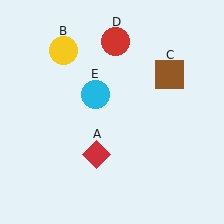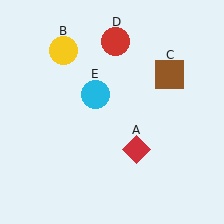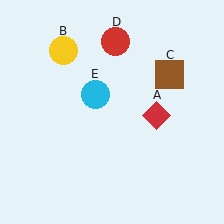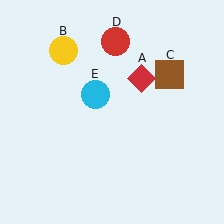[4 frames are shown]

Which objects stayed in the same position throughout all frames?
Yellow circle (object B) and brown square (object C) and red circle (object D) and cyan circle (object E) remained stationary.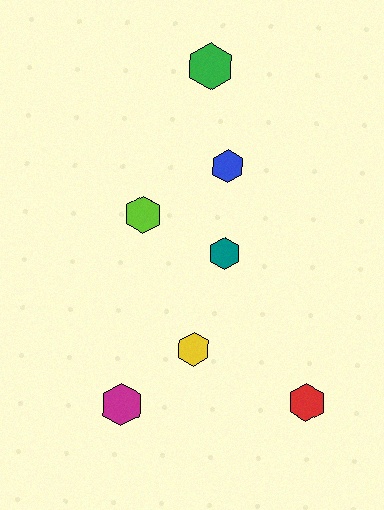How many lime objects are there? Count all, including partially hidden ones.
There is 1 lime object.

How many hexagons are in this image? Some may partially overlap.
There are 7 hexagons.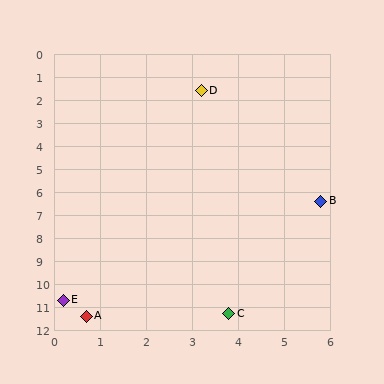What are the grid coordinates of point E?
Point E is at approximately (0.2, 10.7).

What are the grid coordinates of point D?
Point D is at approximately (3.2, 1.6).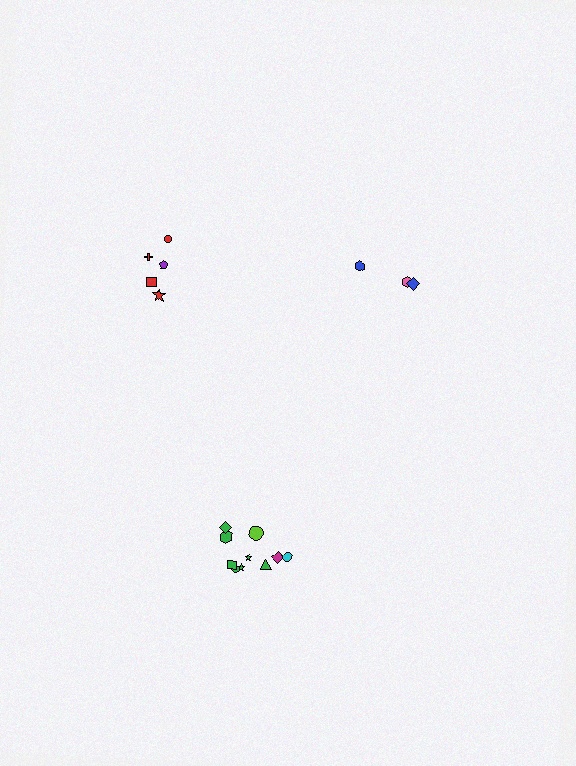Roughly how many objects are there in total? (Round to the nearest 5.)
Roughly 20 objects in total.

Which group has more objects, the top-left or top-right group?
The top-left group.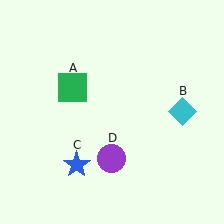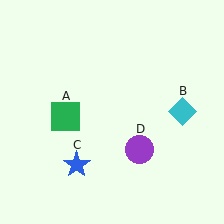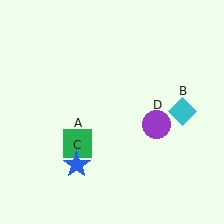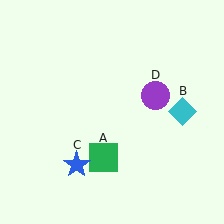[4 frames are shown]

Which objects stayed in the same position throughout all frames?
Cyan diamond (object B) and blue star (object C) remained stationary.